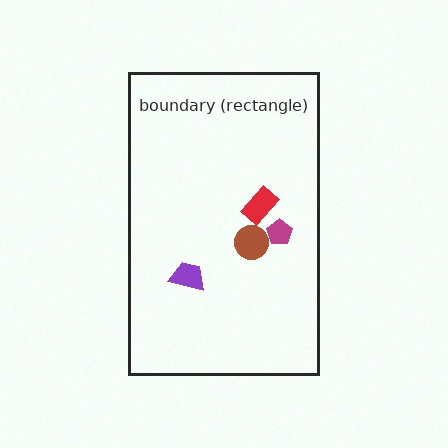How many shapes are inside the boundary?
4 inside, 0 outside.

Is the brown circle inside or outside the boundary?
Inside.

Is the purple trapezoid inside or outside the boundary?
Inside.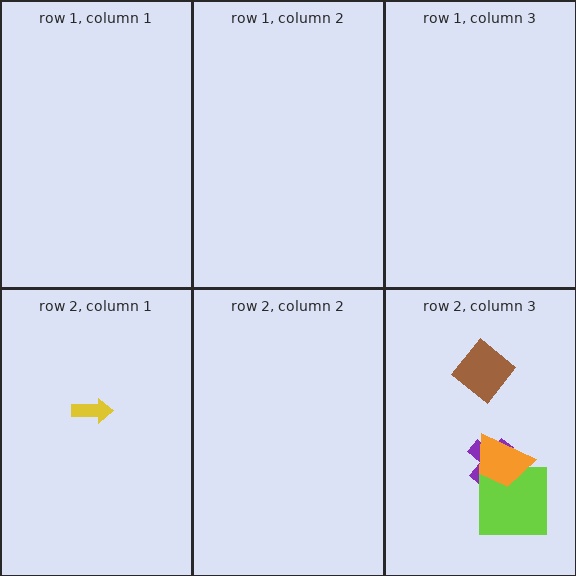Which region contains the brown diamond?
The row 2, column 3 region.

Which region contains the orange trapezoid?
The row 2, column 3 region.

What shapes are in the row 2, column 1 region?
The yellow arrow.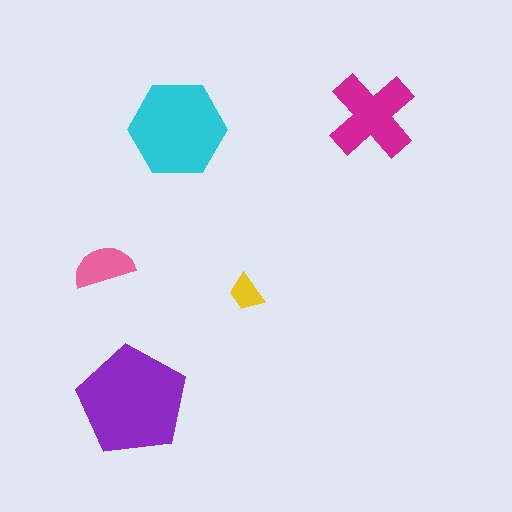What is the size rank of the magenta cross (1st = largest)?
3rd.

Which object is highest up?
The magenta cross is topmost.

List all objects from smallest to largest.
The yellow trapezoid, the pink semicircle, the magenta cross, the cyan hexagon, the purple pentagon.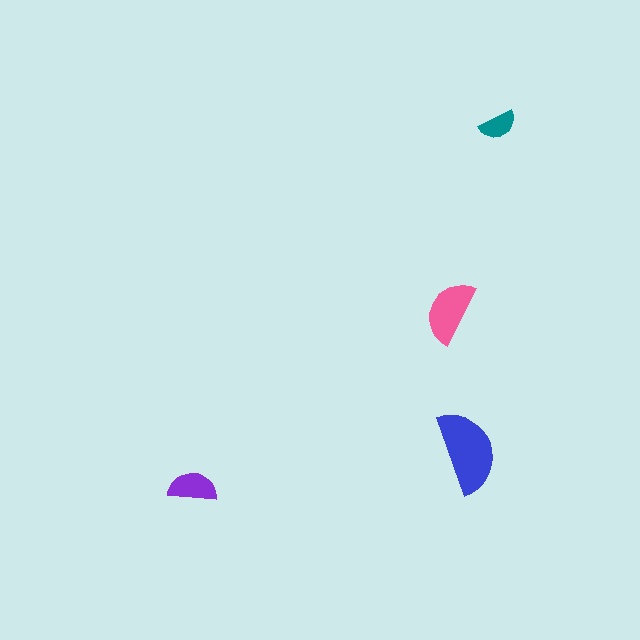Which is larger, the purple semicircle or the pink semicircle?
The pink one.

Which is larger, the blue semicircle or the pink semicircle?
The blue one.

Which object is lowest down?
The purple semicircle is bottommost.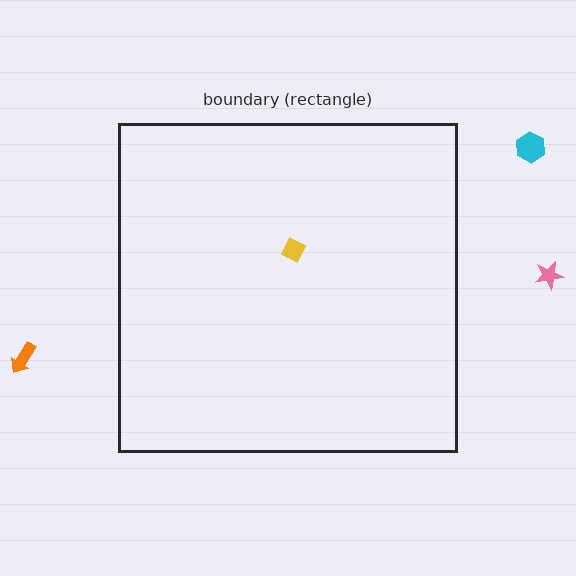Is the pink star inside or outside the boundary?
Outside.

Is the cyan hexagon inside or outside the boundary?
Outside.